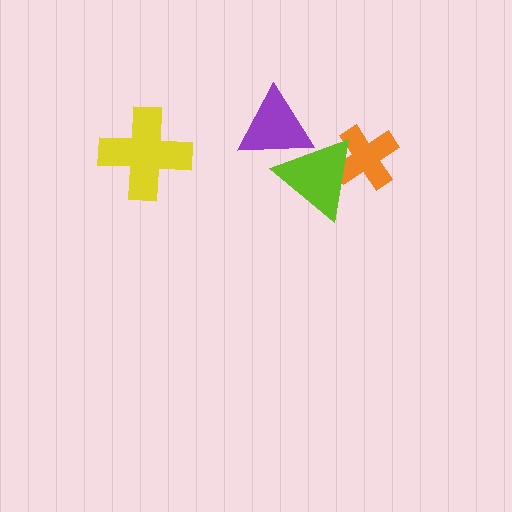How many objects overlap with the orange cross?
1 object overlaps with the orange cross.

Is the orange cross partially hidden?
Yes, it is partially covered by another shape.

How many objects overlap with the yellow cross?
0 objects overlap with the yellow cross.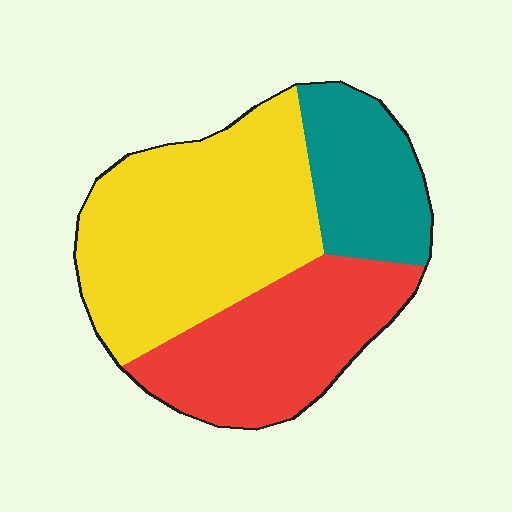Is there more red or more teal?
Red.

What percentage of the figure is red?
Red covers 32% of the figure.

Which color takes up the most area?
Yellow, at roughly 50%.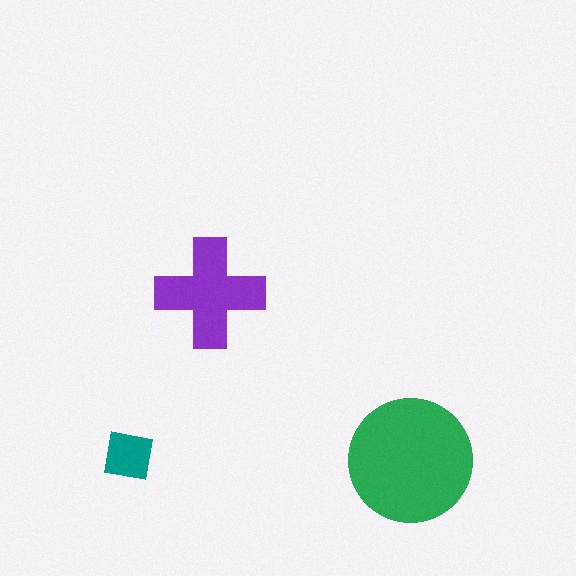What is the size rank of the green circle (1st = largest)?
1st.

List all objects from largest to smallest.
The green circle, the purple cross, the teal square.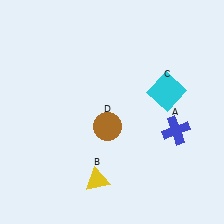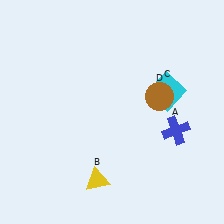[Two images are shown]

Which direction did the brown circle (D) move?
The brown circle (D) moved right.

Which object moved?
The brown circle (D) moved right.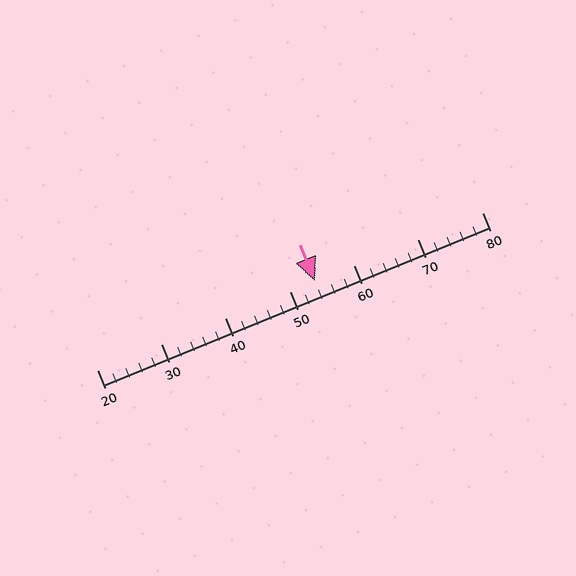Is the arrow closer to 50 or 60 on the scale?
The arrow is closer to 50.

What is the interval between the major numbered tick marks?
The major tick marks are spaced 10 units apart.